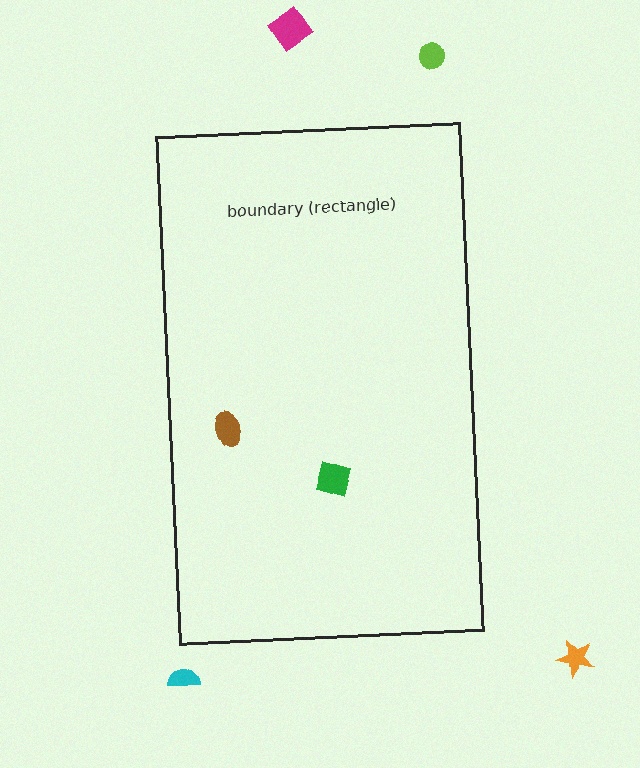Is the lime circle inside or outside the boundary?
Outside.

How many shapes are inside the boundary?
2 inside, 4 outside.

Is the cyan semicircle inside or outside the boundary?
Outside.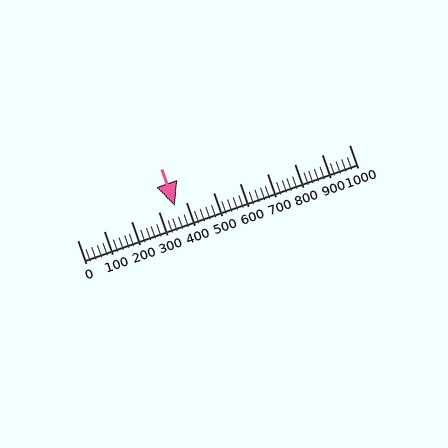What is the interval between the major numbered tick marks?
The major tick marks are spaced 100 units apart.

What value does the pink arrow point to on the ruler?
The pink arrow points to approximately 360.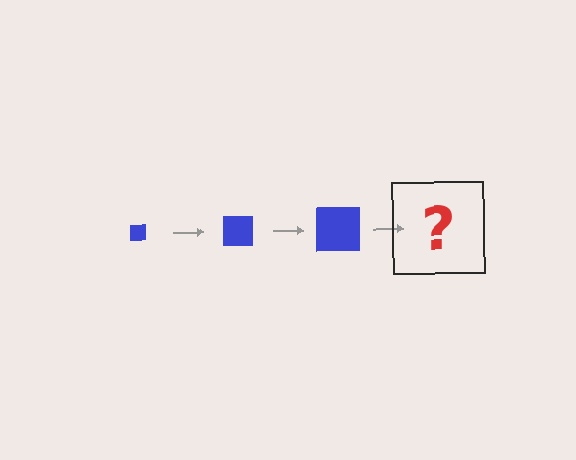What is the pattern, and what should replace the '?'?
The pattern is that the square gets progressively larger each step. The '?' should be a blue square, larger than the previous one.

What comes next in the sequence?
The next element should be a blue square, larger than the previous one.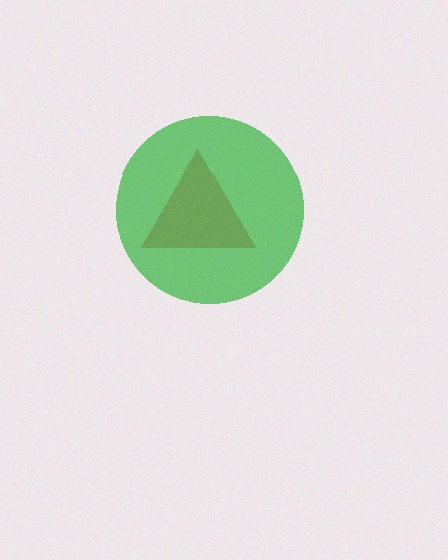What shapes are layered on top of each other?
The layered shapes are: a red triangle, a green circle.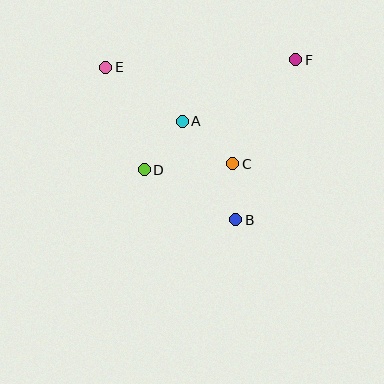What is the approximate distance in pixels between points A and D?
The distance between A and D is approximately 62 pixels.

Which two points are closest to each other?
Points B and C are closest to each other.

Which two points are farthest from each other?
Points B and E are farthest from each other.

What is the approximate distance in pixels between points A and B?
The distance between A and B is approximately 112 pixels.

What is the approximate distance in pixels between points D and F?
The distance between D and F is approximately 187 pixels.